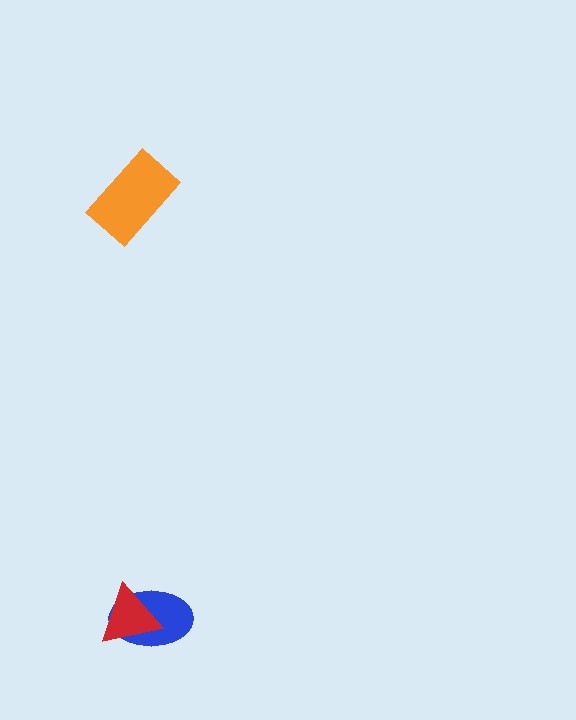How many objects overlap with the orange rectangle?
0 objects overlap with the orange rectangle.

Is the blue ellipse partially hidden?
Yes, it is partially covered by another shape.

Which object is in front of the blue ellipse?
The red triangle is in front of the blue ellipse.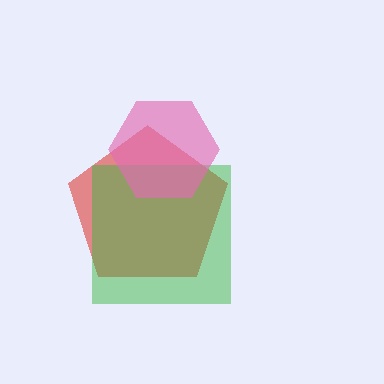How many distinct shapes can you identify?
There are 3 distinct shapes: a red pentagon, a green square, a pink hexagon.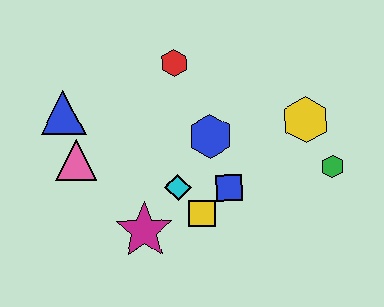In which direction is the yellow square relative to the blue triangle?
The yellow square is to the right of the blue triangle.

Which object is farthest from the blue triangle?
The green hexagon is farthest from the blue triangle.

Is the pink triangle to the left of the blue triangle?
No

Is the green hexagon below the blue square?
No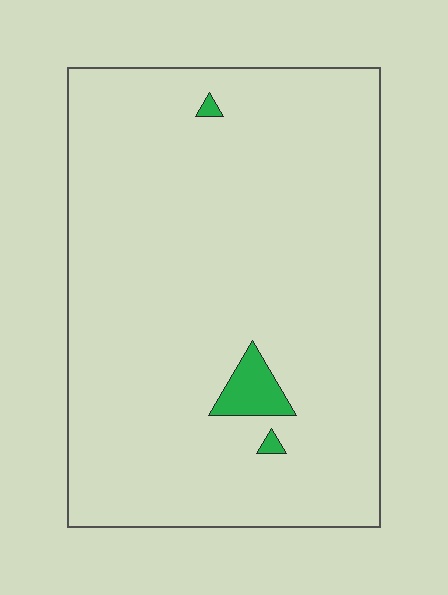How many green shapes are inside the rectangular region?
3.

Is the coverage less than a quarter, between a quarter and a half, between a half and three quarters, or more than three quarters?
Less than a quarter.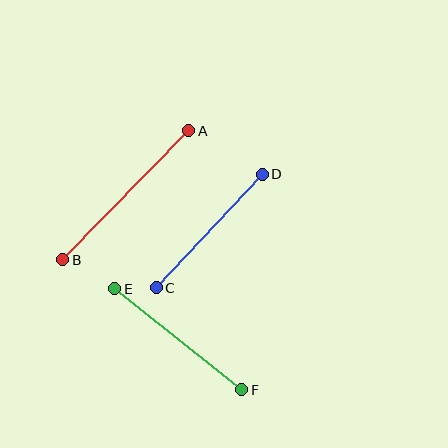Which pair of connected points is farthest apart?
Points A and B are farthest apart.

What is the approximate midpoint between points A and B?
The midpoint is at approximately (126, 195) pixels.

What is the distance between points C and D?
The distance is approximately 155 pixels.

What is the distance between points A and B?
The distance is approximately 180 pixels.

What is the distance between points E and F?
The distance is approximately 162 pixels.